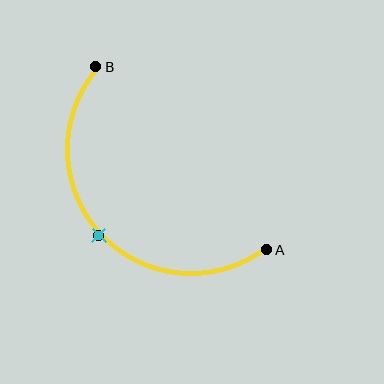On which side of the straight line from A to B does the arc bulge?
The arc bulges below and to the left of the straight line connecting A and B.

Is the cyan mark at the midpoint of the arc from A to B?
Yes. The cyan mark lies on the arc at equal arc-length from both A and B — it is the arc midpoint.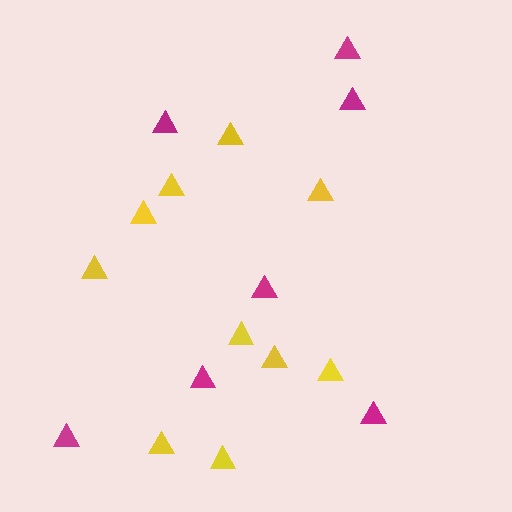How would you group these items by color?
There are 2 groups: one group of magenta triangles (7) and one group of yellow triangles (10).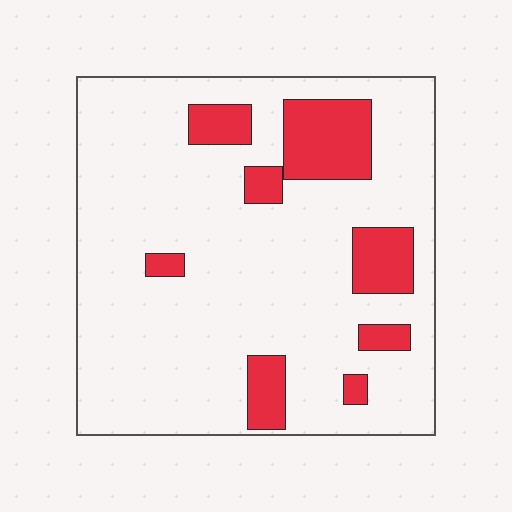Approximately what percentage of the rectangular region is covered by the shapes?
Approximately 15%.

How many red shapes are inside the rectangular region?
8.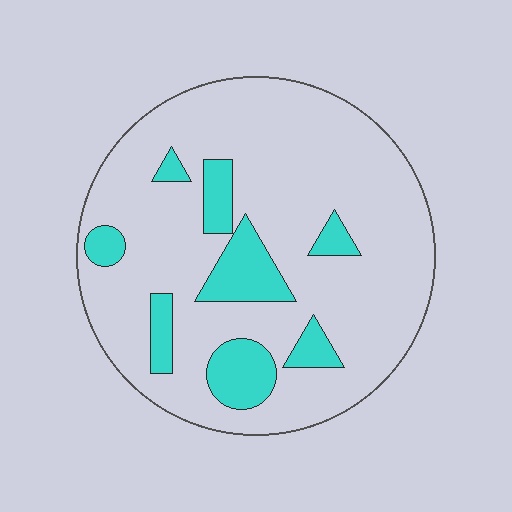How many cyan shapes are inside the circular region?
8.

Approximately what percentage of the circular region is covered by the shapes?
Approximately 20%.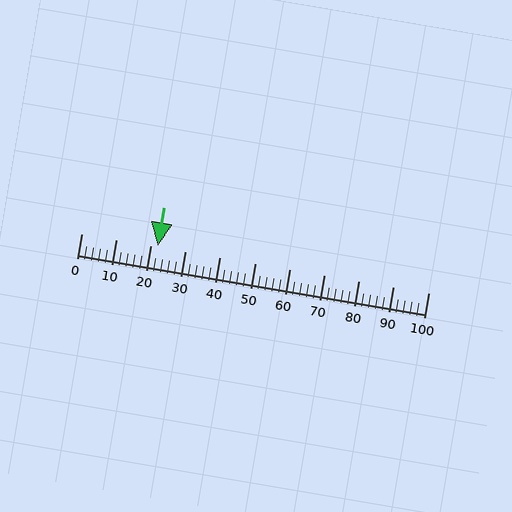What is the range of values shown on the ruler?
The ruler shows values from 0 to 100.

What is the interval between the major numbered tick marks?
The major tick marks are spaced 10 units apart.